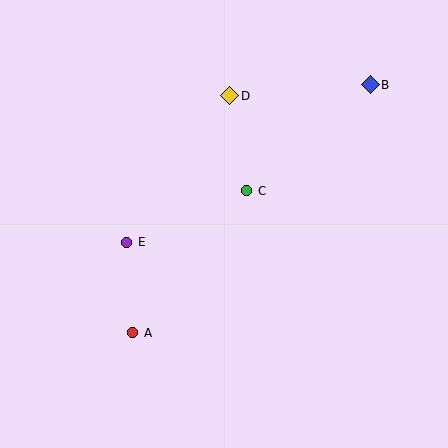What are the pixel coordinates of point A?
Point A is at (133, 333).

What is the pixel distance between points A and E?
The distance between A and E is 91 pixels.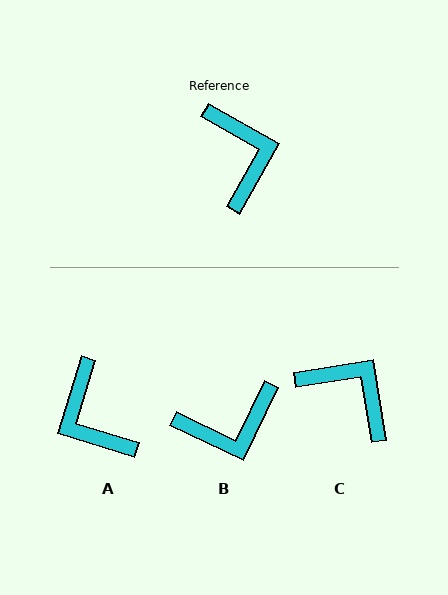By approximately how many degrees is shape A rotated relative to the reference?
Approximately 168 degrees clockwise.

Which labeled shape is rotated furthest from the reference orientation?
A, about 168 degrees away.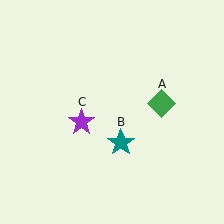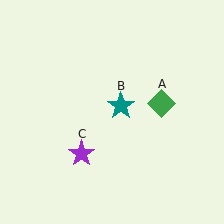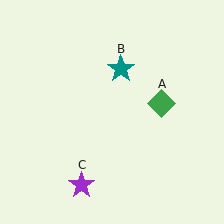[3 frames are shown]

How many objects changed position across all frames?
2 objects changed position: teal star (object B), purple star (object C).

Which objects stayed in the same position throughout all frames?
Green diamond (object A) remained stationary.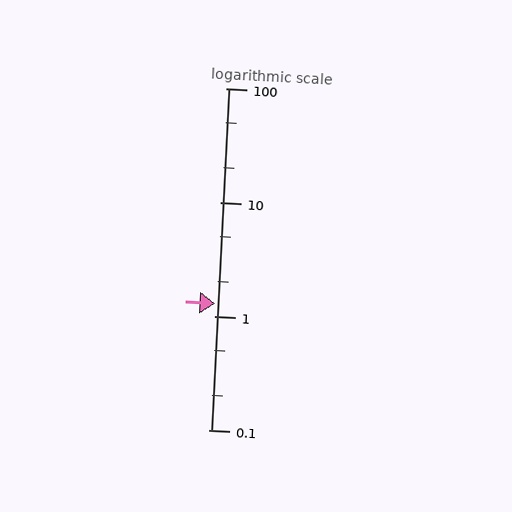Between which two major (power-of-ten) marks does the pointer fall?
The pointer is between 1 and 10.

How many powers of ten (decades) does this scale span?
The scale spans 3 decades, from 0.1 to 100.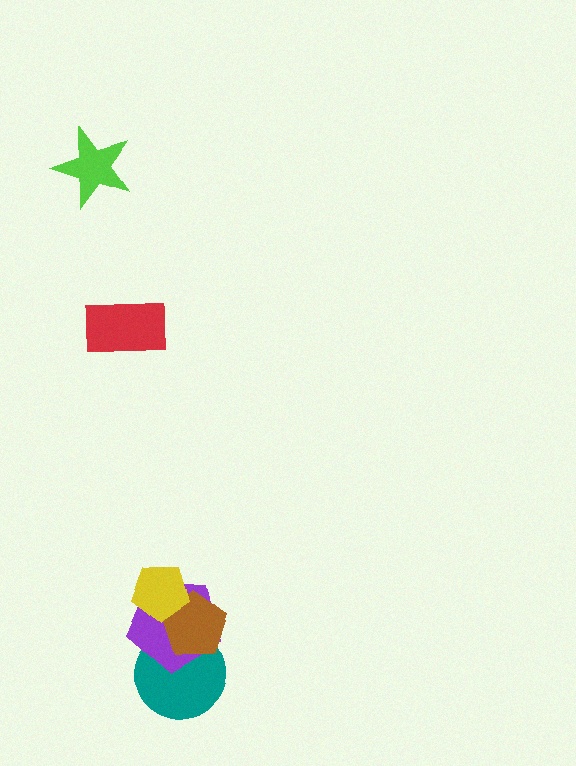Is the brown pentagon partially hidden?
Yes, it is partially covered by another shape.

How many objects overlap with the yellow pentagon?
2 objects overlap with the yellow pentagon.